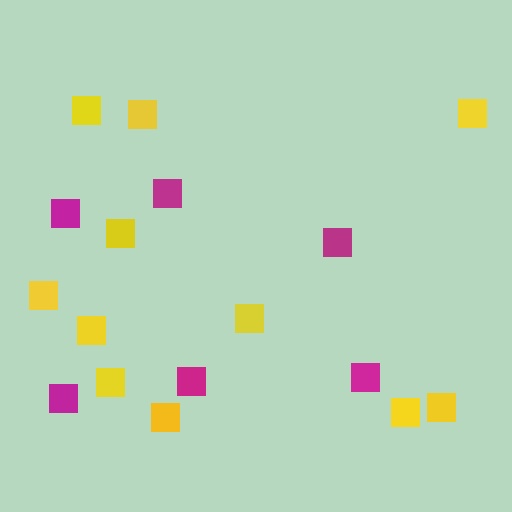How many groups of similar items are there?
There are 2 groups: one group of yellow squares (11) and one group of magenta squares (6).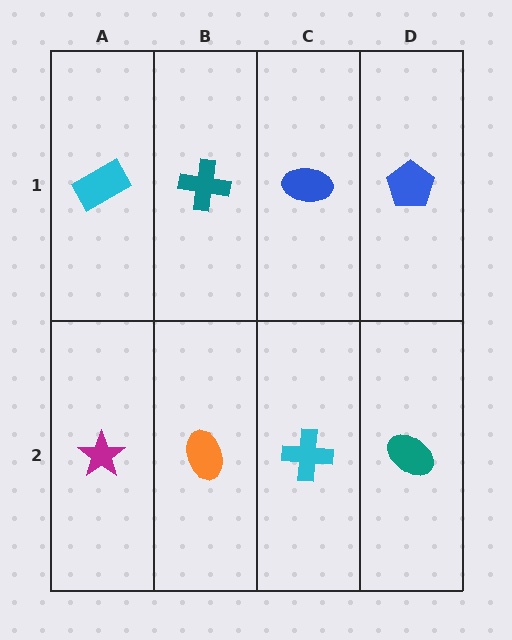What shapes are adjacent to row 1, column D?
A teal ellipse (row 2, column D), a blue ellipse (row 1, column C).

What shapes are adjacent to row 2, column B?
A teal cross (row 1, column B), a magenta star (row 2, column A), a cyan cross (row 2, column C).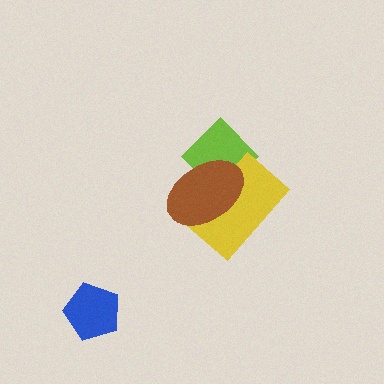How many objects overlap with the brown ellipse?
2 objects overlap with the brown ellipse.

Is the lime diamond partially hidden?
Yes, it is partially covered by another shape.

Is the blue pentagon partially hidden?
No, no other shape covers it.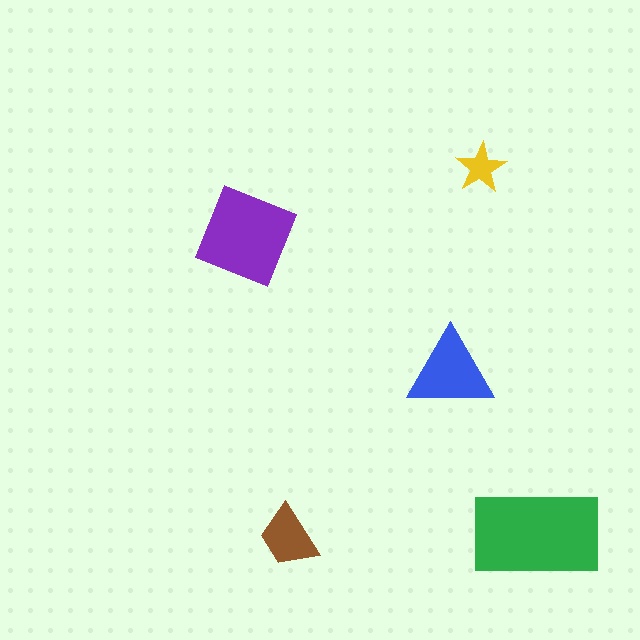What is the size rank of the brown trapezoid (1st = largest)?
4th.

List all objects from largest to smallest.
The green rectangle, the purple square, the blue triangle, the brown trapezoid, the yellow star.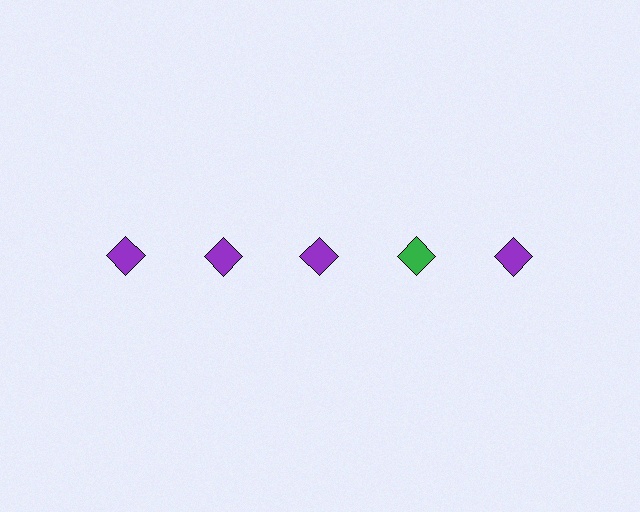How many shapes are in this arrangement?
There are 5 shapes arranged in a grid pattern.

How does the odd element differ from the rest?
It has a different color: green instead of purple.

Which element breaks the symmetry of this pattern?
The green diamond in the top row, second from right column breaks the symmetry. All other shapes are purple diamonds.